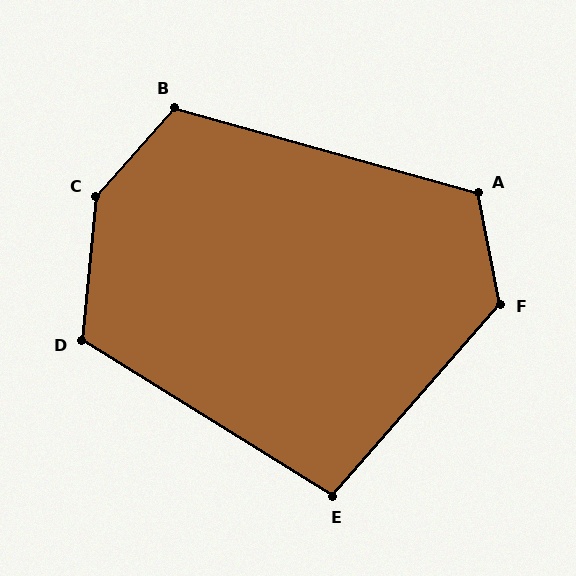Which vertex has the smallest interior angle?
E, at approximately 99 degrees.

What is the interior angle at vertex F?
Approximately 128 degrees (obtuse).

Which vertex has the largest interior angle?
C, at approximately 144 degrees.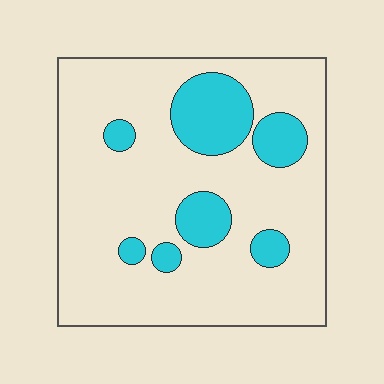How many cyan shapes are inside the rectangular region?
7.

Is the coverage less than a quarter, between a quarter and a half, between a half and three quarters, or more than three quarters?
Less than a quarter.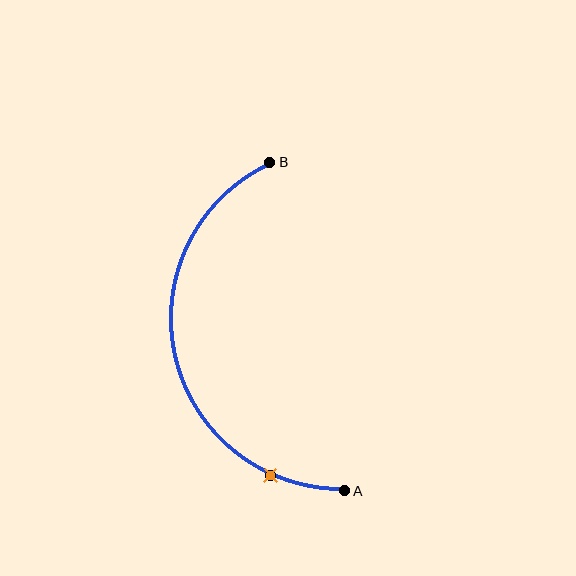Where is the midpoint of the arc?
The arc midpoint is the point on the curve farthest from the straight line joining A and B. It sits to the left of that line.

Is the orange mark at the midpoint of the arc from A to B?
No. The orange mark lies on the arc but is closer to endpoint A. The arc midpoint would be at the point on the curve equidistant along the arc from both A and B.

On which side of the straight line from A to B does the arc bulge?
The arc bulges to the left of the straight line connecting A and B.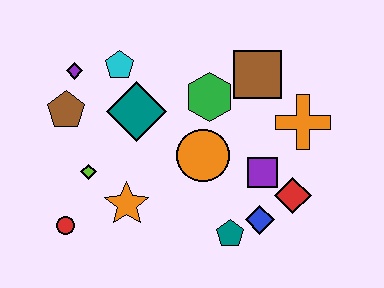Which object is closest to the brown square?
The green hexagon is closest to the brown square.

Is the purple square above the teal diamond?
No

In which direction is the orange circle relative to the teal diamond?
The orange circle is to the right of the teal diamond.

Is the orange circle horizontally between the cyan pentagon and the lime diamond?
No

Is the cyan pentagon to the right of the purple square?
No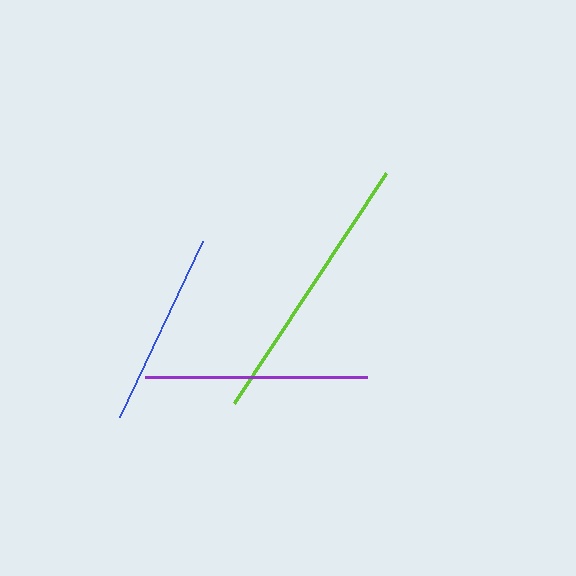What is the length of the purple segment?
The purple segment is approximately 222 pixels long.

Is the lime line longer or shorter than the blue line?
The lime line is longer than the blue line.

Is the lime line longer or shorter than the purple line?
The lime line is longer than the purple line.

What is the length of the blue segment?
The blue segment is approximately 195 pixels long.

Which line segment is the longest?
The lime line is the longest at approximately 276 pixels.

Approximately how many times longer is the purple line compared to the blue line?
The purple line is approximately 1.1 times the length of the blue line.